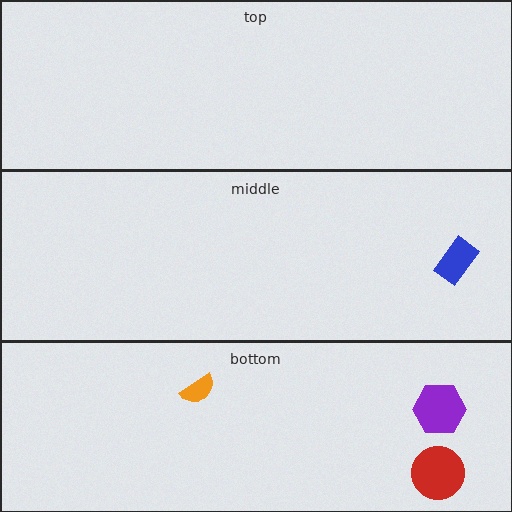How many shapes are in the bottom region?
3.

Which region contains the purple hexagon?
The bottom region.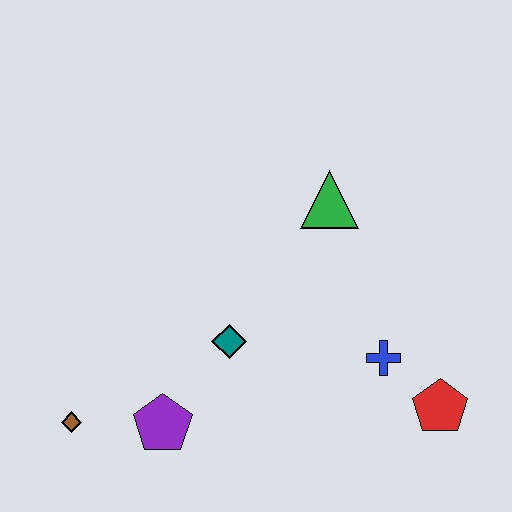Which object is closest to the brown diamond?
The purple pentagon is closest to the brown diamond.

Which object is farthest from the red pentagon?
The brown diamond is farthest from the red pentagon.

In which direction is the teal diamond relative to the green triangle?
The teal diamond is below the green triangle.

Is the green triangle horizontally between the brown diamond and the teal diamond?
No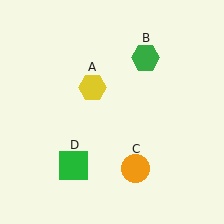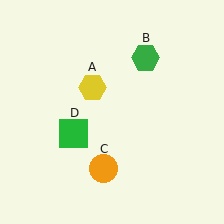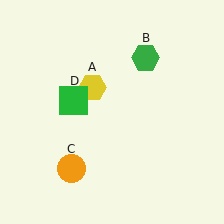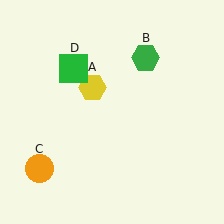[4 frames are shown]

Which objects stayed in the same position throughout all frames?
Yellow hexagon (object A) and green hexagon (object B) remained stationary.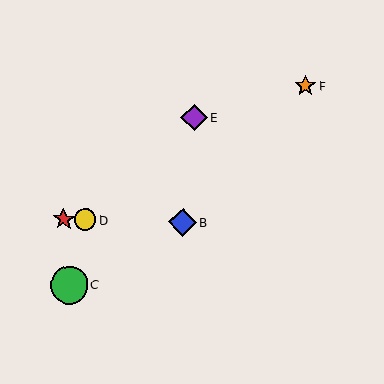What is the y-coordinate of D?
Object D is at y≈220.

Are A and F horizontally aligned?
No, A is at y≈219 and F is at y≈86.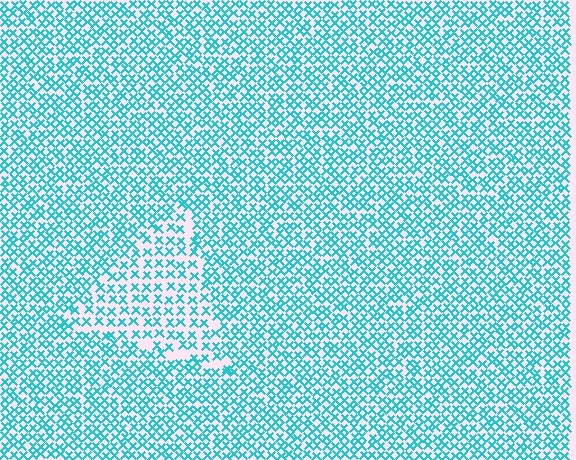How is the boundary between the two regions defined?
The boundary is defined by a change in element density (approximately 1.6x ratio). All elements are the same color, size, and shape.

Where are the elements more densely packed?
The elements are more densely packed outside the triangle boundary.